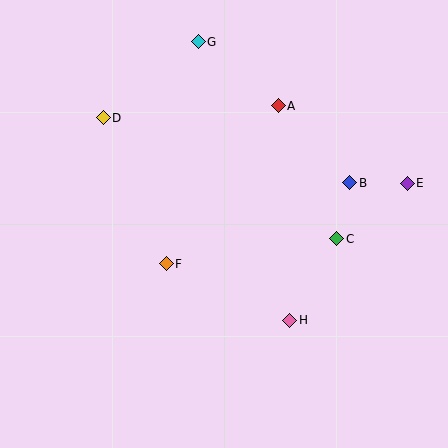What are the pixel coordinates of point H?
Point H is at (290, 320).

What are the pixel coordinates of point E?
Point E is at (407, 183).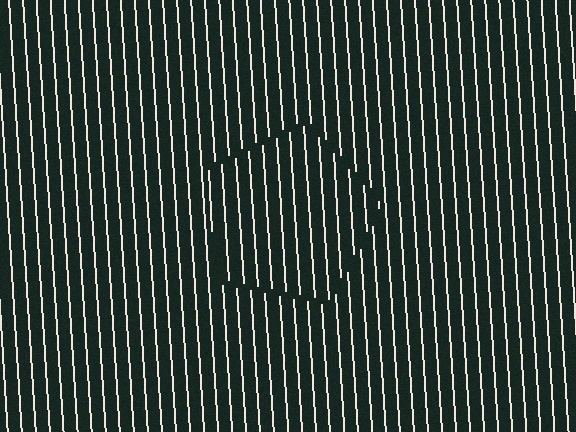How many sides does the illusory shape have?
5 sides — the line-ends trace a pentagon.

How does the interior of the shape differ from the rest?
The interior of the shape contains the same grating, shifted by half a period — the contour is defined by the phase discontinuity where line-ends from the inner and outer gratings abut.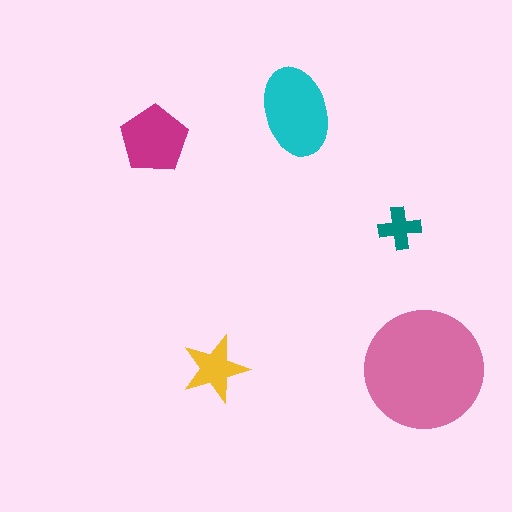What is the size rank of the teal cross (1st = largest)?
5th.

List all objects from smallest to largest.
The teal cross, the yellow star, the magenta pentagon, the cyan ellipse, the pink circle.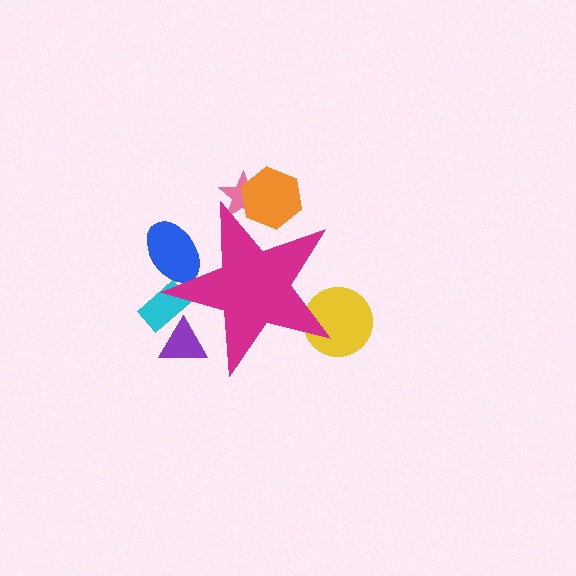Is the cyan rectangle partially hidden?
Yes, the cyan rectangle is partially hidden behind the magenta star.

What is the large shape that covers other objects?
A magenta star.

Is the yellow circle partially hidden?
Yes, the yellow circle is partially hidden behind the magenta star.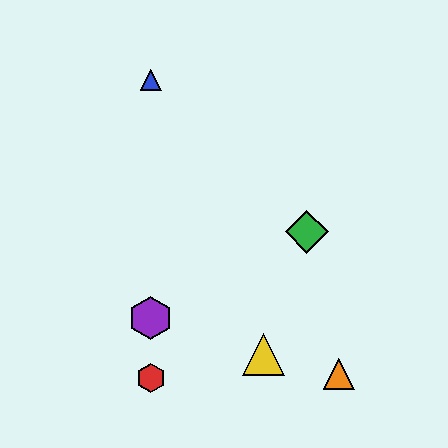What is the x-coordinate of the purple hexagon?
The purple hexagon is at x≈151.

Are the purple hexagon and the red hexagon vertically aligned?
Yes, both are at x≈151.